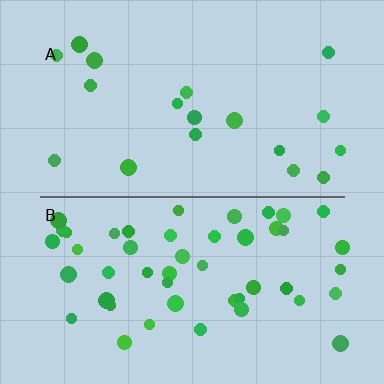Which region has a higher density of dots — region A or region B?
B (the bottom).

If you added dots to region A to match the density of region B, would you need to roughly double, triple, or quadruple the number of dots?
Approximately triple.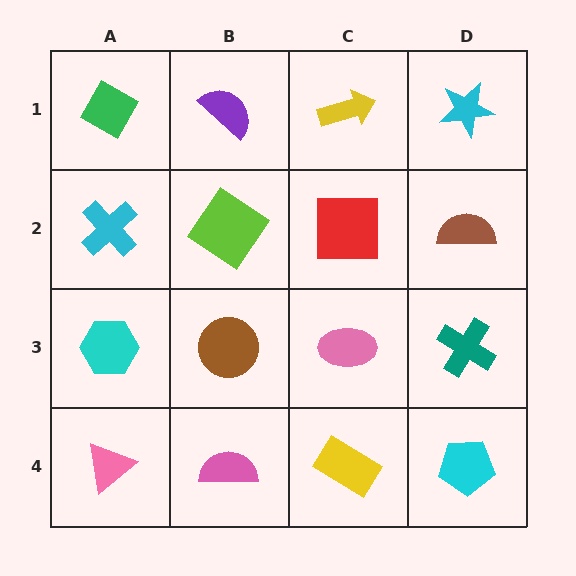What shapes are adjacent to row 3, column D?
A brown semicircle (row 2, column D), a cyan pentagon (row 4, column D), a pink ellipse (row 3, column C).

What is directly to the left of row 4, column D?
A yellow rectangle.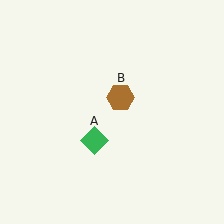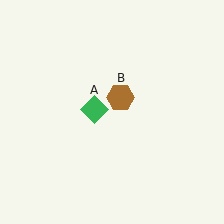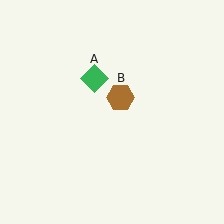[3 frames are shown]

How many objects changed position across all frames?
1 object changed position: green diamond (object A).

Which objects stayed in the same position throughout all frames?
Brown hexagon (object B) remained stationary.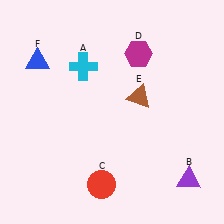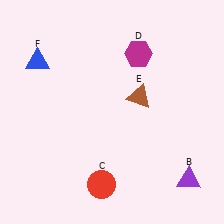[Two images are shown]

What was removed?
The cyan cross (A) was removed in Image 2.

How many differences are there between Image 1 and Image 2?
There is 1 difference between the two images.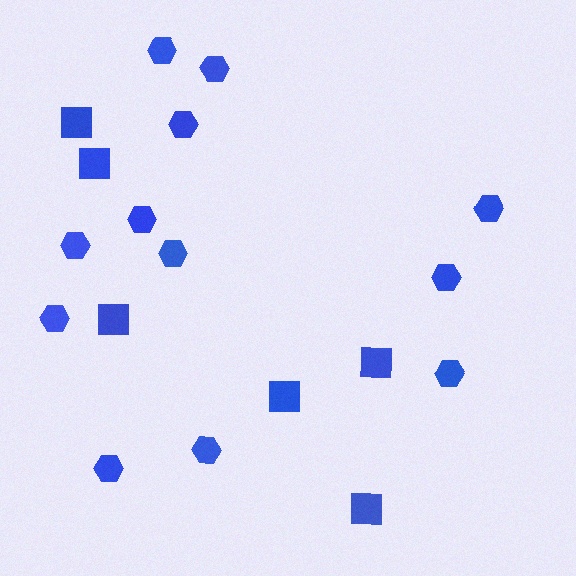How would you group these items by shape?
There are 2 groups: one group of hexagons (12) and one group of squares (6).